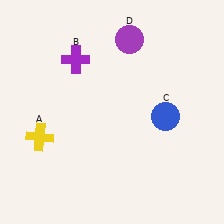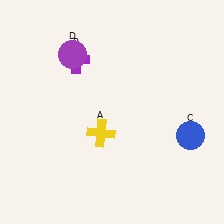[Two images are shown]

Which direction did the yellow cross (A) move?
The yellow cross (A) moved right.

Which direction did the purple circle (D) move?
The purple circle (D) moved left.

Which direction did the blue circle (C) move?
The blue circle (C) moved right.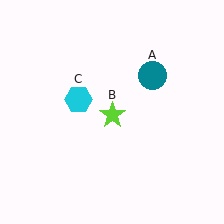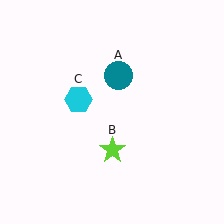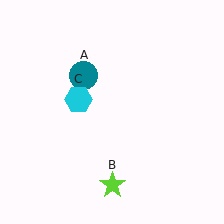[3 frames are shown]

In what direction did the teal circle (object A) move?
The teal circle (object A) moved left.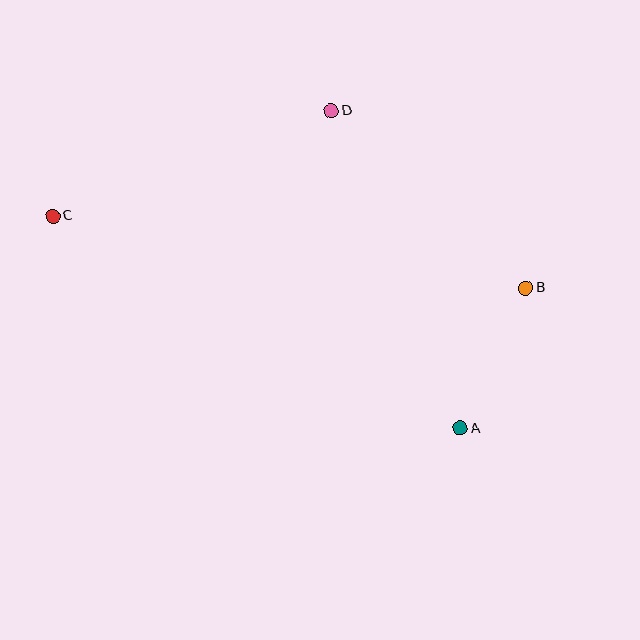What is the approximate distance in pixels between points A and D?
The distance between A and D is approximately 343 pixels.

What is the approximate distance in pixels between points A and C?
The distance between A and C is approximately 460 pixels.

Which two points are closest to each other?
Points A and B are closest to each other.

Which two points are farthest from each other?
Points B and C are farthest from each other.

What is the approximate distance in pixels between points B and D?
The distance between B and D is approximately 263 pixels.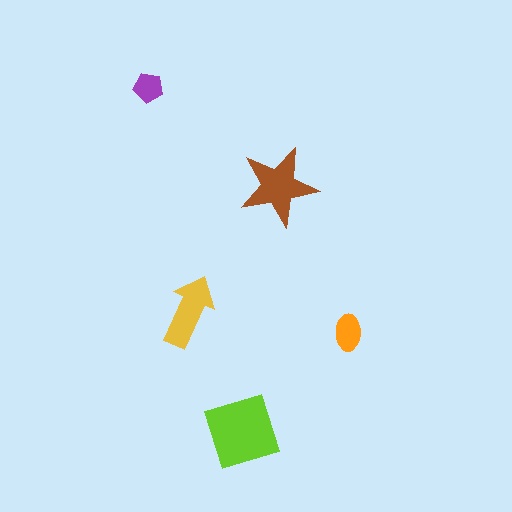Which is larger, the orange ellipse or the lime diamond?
The lime diamond.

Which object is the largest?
The lime diamond.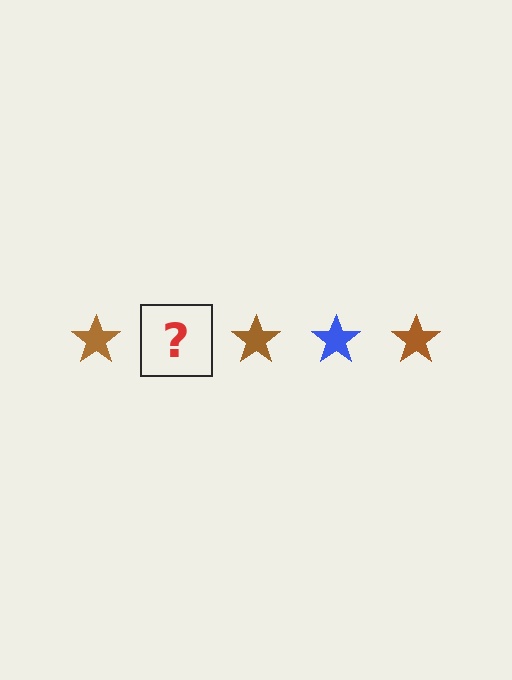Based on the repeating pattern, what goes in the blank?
The blank should be a blue star.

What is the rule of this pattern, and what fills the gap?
The rule is that the pattern cycles through brown, blue stars. The gap should be filled with a blue star.